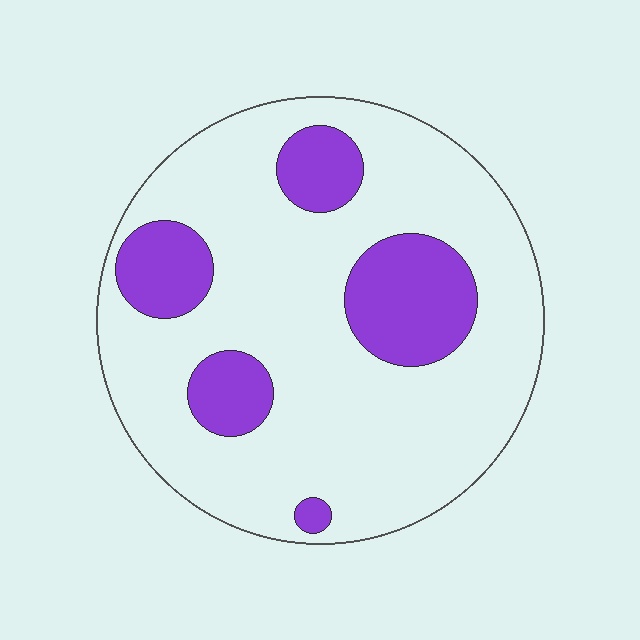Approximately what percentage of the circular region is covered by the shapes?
Approximately 20%.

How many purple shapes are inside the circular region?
5.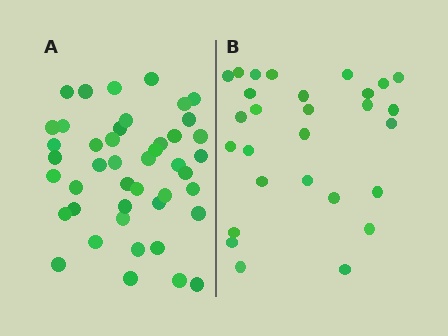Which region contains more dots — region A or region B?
Region A (the left region) has more dots.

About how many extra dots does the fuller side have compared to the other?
Region A has approximately 15 more dots than region B.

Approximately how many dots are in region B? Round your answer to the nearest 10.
About 30 dots. (The exact count is 28, which rounds to 30.)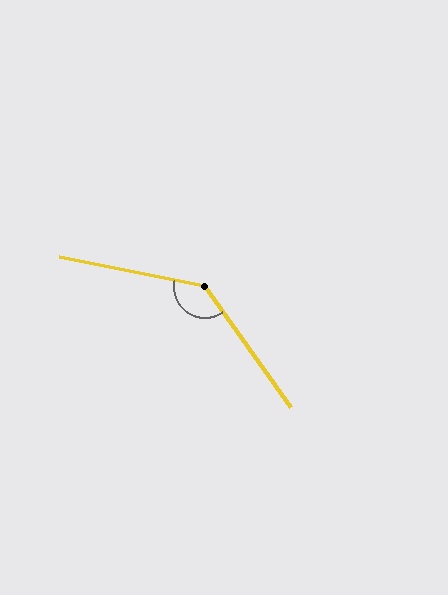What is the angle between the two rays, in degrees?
Approximately 136 degrees.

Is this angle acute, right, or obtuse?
It is obtuse.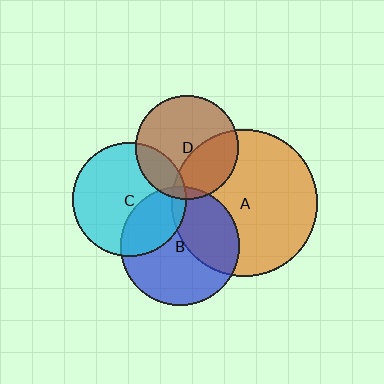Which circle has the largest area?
Circle A (orange).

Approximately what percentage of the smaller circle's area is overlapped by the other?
Approximately 20%.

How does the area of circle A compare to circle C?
Approximately 1.7 times.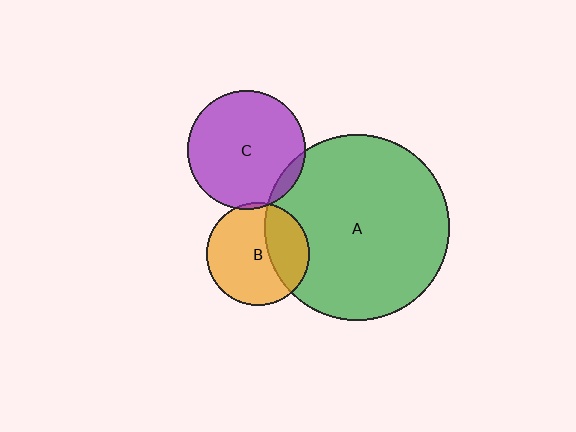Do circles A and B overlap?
Yes.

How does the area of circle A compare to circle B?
Approximately 3.3 times.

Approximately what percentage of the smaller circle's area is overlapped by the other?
Approximately 35%.